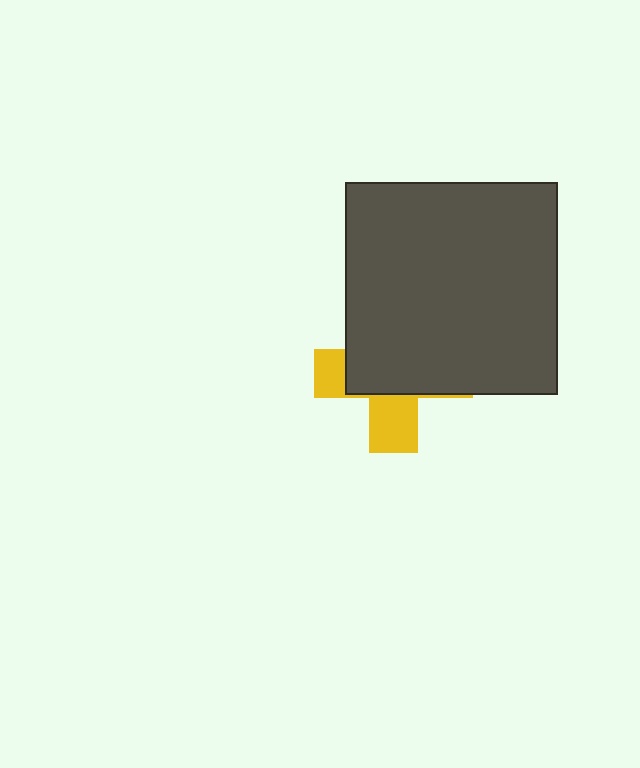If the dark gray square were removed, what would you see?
You would see the complete yellow cross.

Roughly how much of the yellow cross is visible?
A small part of it is visible (roughly 34%).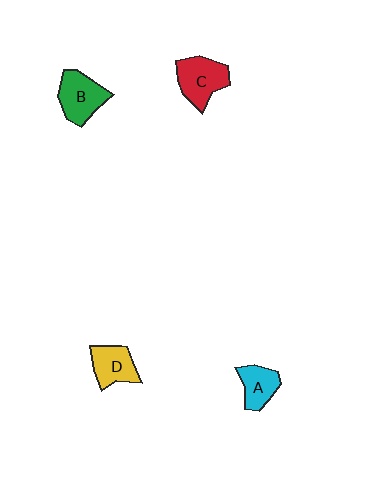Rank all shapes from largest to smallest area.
From largest to smallest: C (red), B (green), D (yellow), A (cyan).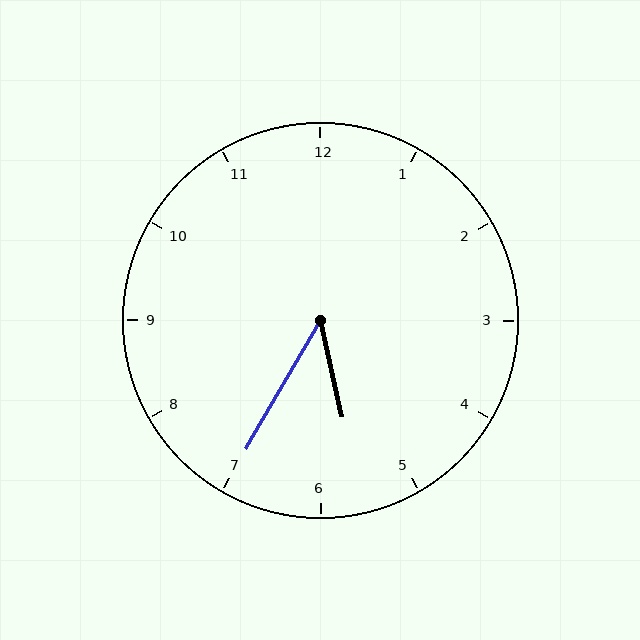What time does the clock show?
5:35.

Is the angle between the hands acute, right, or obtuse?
It is acute.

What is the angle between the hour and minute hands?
Approximately 42 degrees.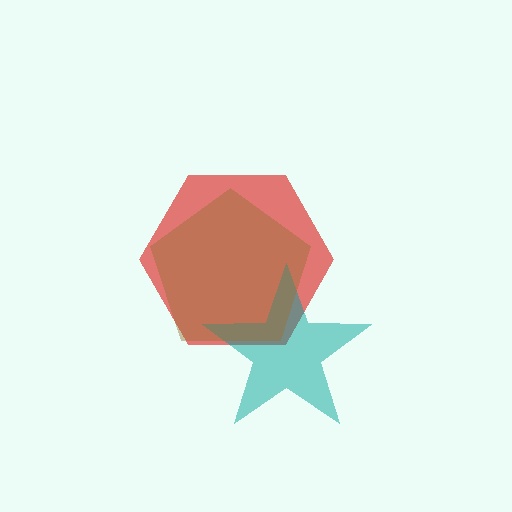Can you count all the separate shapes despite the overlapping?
Yes, there are 3 separate shapes.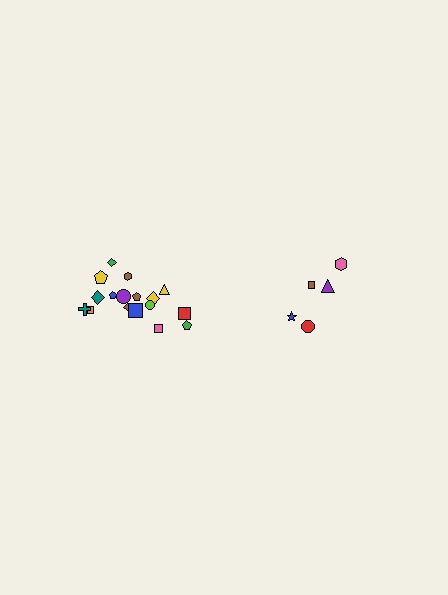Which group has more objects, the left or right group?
The left group.